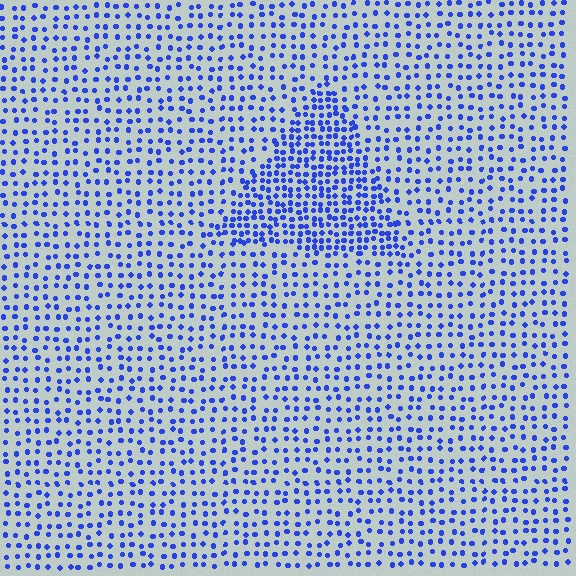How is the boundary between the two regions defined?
The boundary is defined by a change in element density (approximately 2.0x ratio). All elements are the same color, size, and shape.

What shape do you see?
I see a triangle.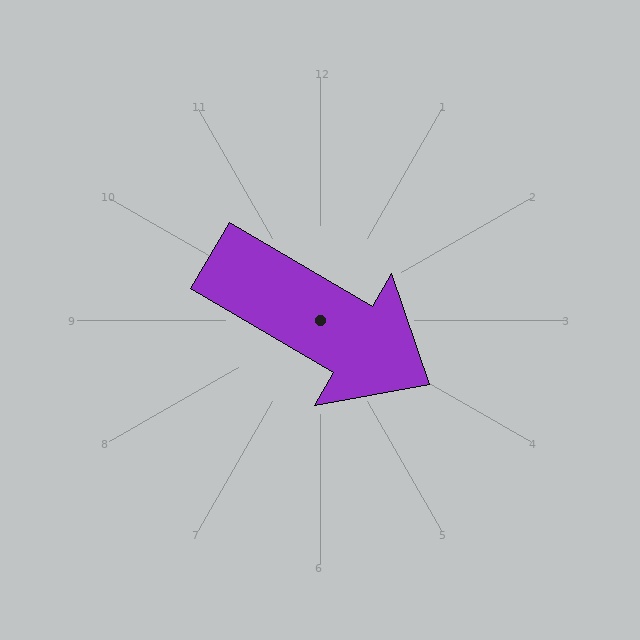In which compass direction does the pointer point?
Southeast.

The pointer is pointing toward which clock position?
Roughly 4 o'clock.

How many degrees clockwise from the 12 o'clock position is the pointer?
Approximately 121 degrees.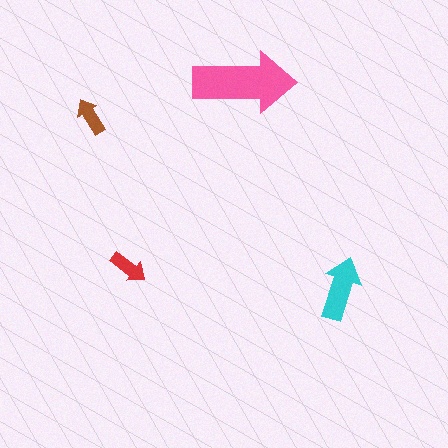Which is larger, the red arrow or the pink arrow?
The pink one.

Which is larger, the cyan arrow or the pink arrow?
The pink one.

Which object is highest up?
The pink arrow is topmost.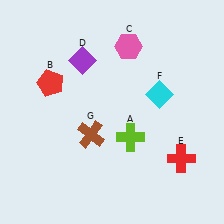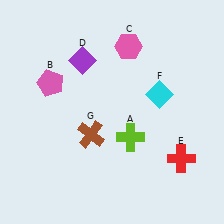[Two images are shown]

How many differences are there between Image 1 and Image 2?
There is 1 difference between the two images.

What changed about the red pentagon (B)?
In Image 1, B is red. In Image 2, it changed to pink.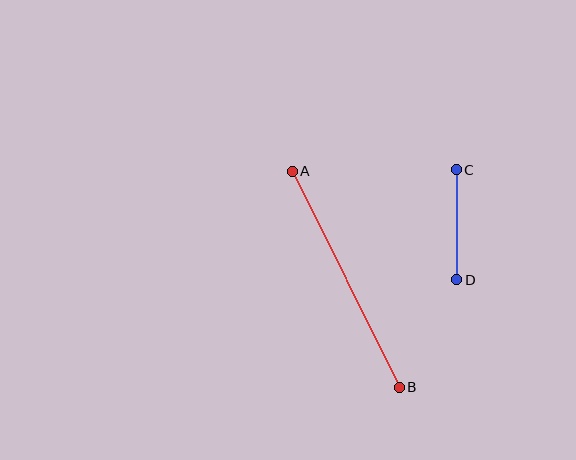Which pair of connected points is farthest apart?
Points A and B are farthest apart.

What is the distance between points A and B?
The distance is approximately 241 pixels.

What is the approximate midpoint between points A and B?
The midpoint is at approximately (346, 279) pixels.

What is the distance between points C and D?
The distance is approximately 110 pixels.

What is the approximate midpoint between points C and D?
The midpoint is at approximately (456, 225) pixels.